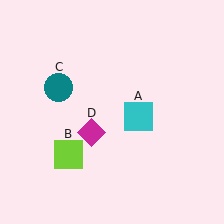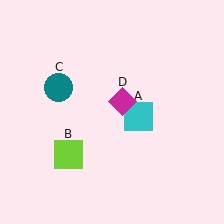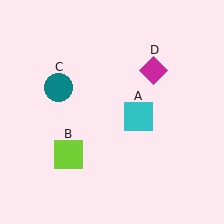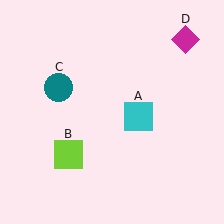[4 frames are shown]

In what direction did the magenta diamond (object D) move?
The magenta diamond (object D) moved up and to the right.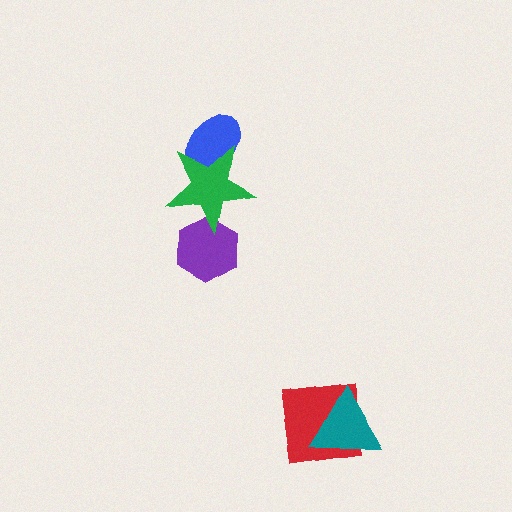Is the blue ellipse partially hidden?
Yes, it is partially covered by another shape.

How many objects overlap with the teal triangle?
1 object overlaps with the teal triangle.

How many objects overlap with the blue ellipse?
1 object overlaps with the blue ellipse.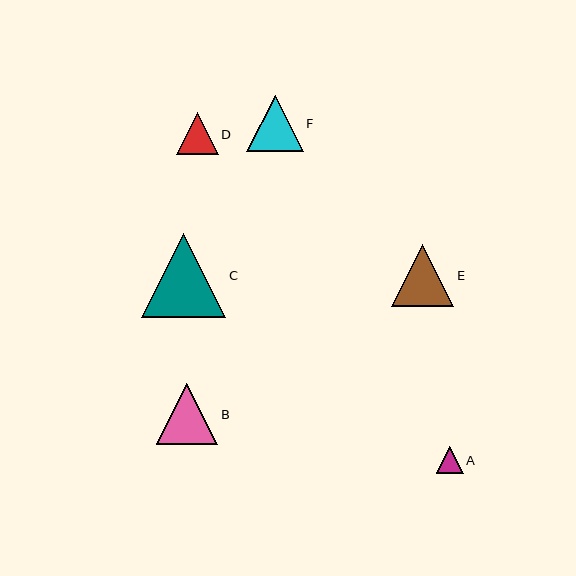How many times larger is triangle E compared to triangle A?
Triangle E is approximately 2.3 times the size of triangle A.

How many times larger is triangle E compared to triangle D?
Triangle E is approximately 1.5 times the size of triangle D.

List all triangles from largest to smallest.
From largest to smallest: C, E, B, F, D, A.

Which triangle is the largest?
Triangle C is the largest with a size of approximately 85 pixels.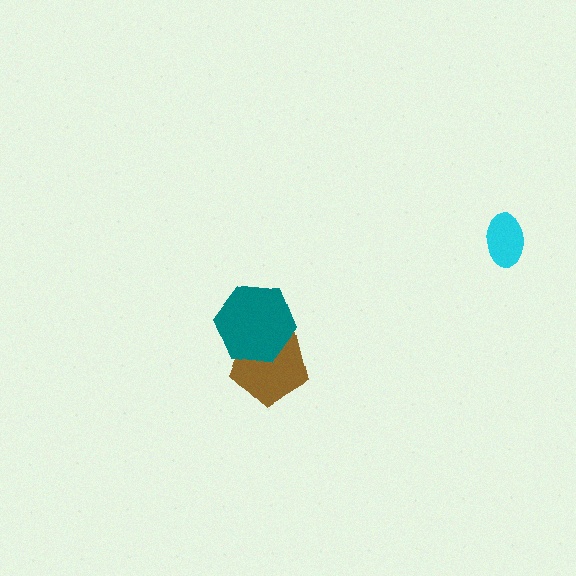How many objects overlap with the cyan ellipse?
0 objects overlap with the cyan ellipse.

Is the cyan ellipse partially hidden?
No, no other shape covers it.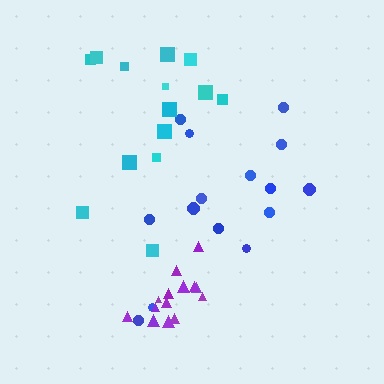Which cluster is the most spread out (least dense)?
Blue.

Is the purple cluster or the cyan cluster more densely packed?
Purple.